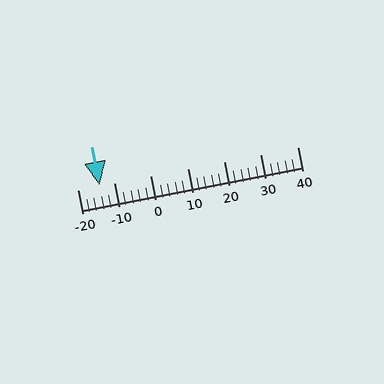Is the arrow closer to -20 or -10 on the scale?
The arrow is closer to -10.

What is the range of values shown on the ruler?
The ruler shows values from -20 to 40.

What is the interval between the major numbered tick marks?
The major tick marks are spaced 10 units apart.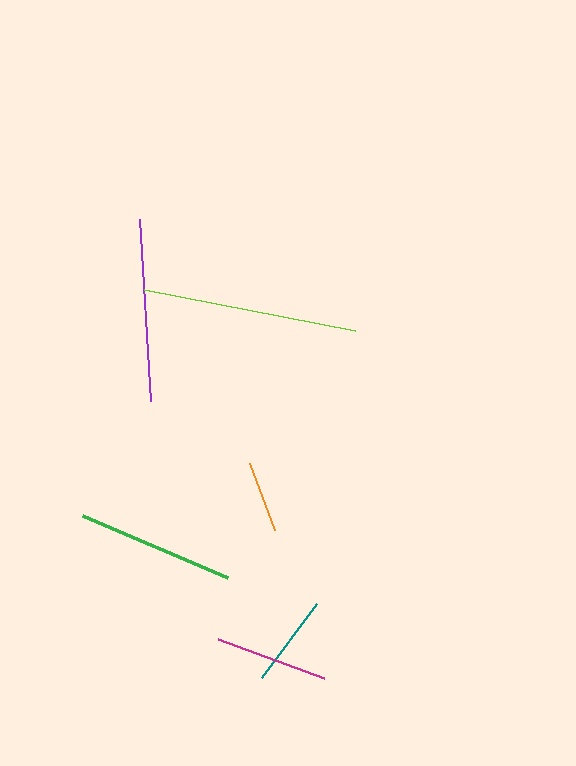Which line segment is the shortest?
The orange line is the shortest at approximately 72 pixels.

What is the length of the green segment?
The green segment is approximately 158 pixels long.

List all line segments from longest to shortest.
From longest to shortest: lime, purple, green, magenta, teal, orange.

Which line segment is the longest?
The lime line is the longest at approximately 215 pixels.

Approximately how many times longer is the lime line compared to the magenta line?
The lime line is approximately 1.9 times the length of the magenta line.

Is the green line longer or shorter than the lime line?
The lime line is longer than the green line.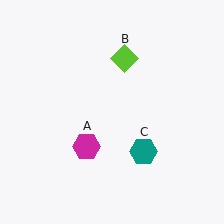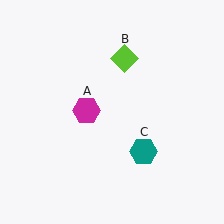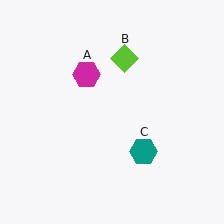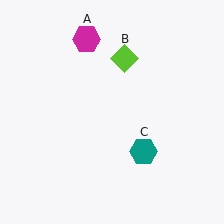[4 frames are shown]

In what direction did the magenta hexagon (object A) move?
The magenta hexagon (object A) moved up.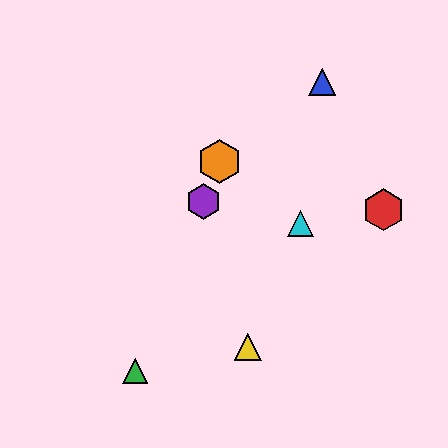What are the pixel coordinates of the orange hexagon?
The orange hexagon is at (219, 162).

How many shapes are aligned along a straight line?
3 shapes (the green triangle, the purple hexagon, the orange hexagon) are aligned along a straight line.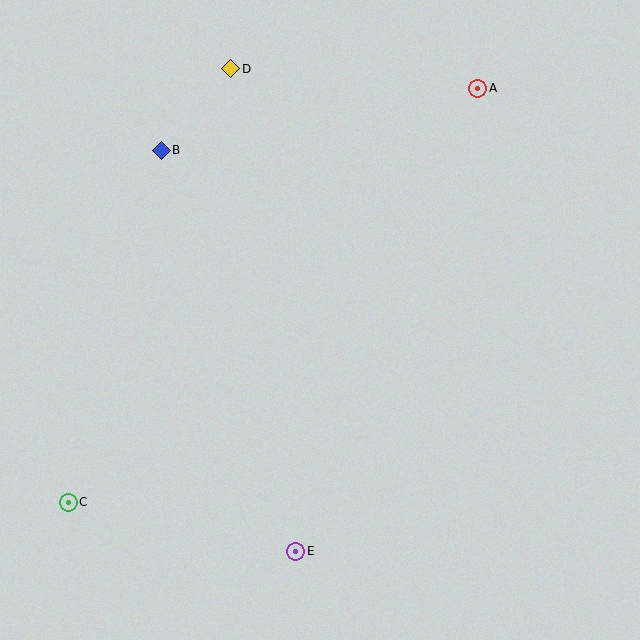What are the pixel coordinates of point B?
Point B is at (161, 150).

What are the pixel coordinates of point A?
Point A is at (478, 88).